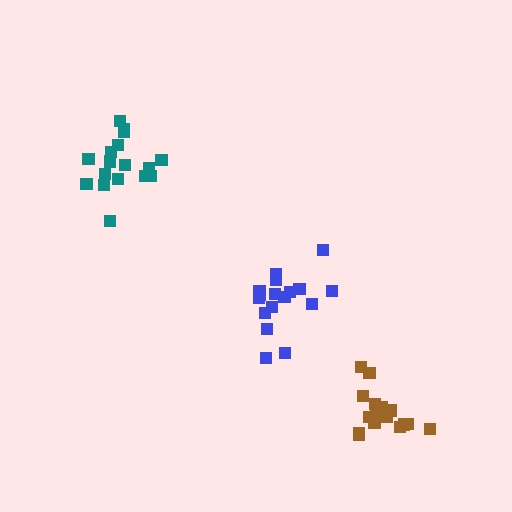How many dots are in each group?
Group 1: 17 dots, Group 2: 17 dots, Group 3: 17 dots (51 total).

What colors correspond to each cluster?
The clusters are colored: teal, blue, brown.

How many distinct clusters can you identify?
There are 3 distinct clusters.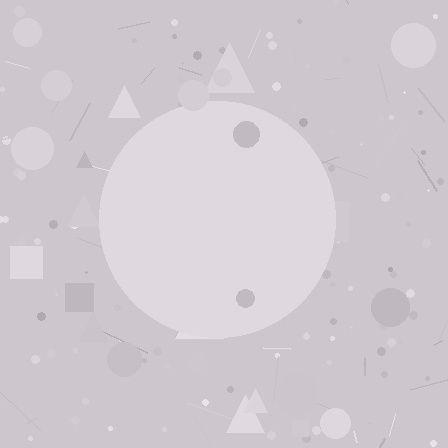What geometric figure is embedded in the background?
A circle is embedded in the background.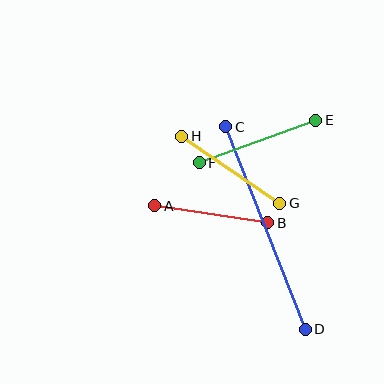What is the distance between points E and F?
The distance is approximately 124 pixels.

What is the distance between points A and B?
The distance is approximately 114 pixels.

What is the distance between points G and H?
The distance is approximately 119 pixels.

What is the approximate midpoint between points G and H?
The midpoint is at approximately (231, 170) pixels.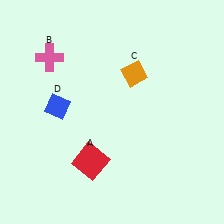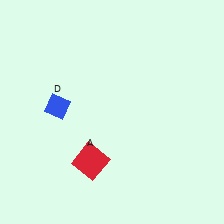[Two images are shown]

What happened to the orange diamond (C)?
The orange diamond (C) was removed in Image 2. It was in the top-right area of Image 1.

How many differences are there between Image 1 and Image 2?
There are 2 differences between the two images.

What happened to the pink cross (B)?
The pink cross (B) was removed in Image 2. It was in the top-left area of Image 1.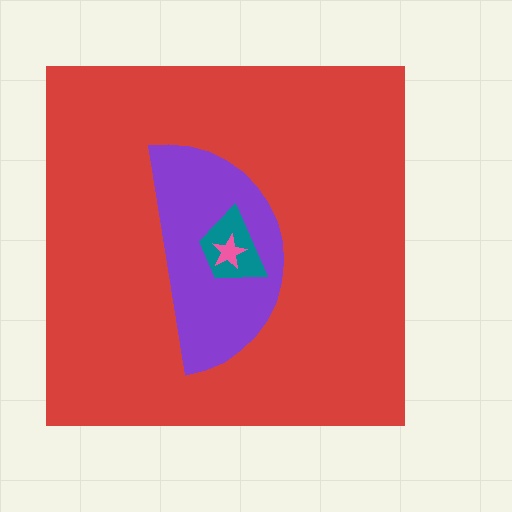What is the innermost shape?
The pink star.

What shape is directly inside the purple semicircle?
The teal trapezoid.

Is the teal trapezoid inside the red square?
Yes.